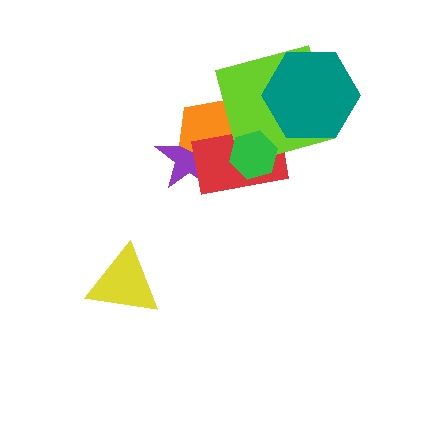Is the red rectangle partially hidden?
Yes, it is partially covered by another shape.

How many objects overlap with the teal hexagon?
1 object overlaps with the teal hexagon.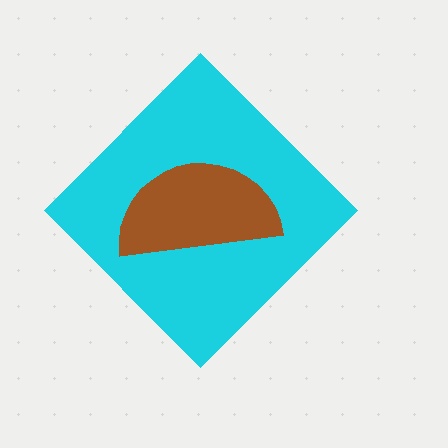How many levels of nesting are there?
2.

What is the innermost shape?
The brown semicircle.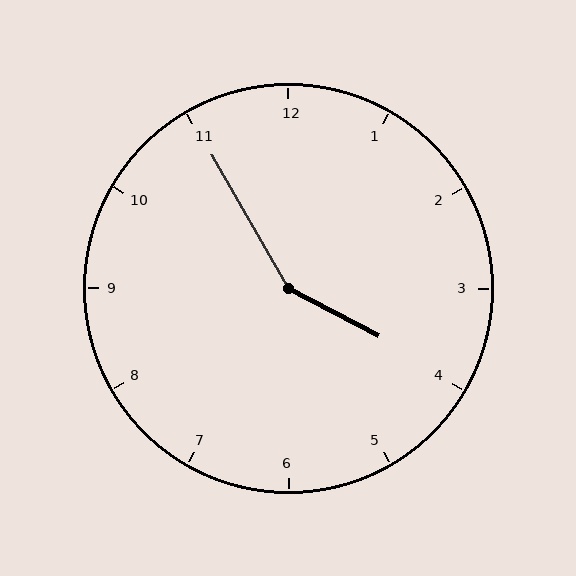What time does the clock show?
3:55.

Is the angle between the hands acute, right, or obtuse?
It is obtuse.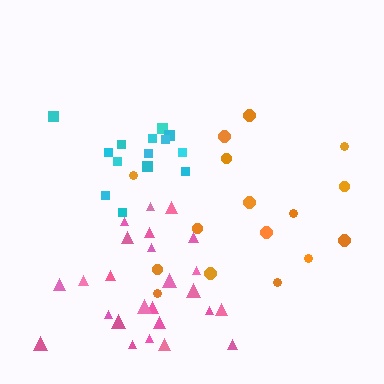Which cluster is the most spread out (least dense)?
Orange.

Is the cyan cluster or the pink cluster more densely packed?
Pink.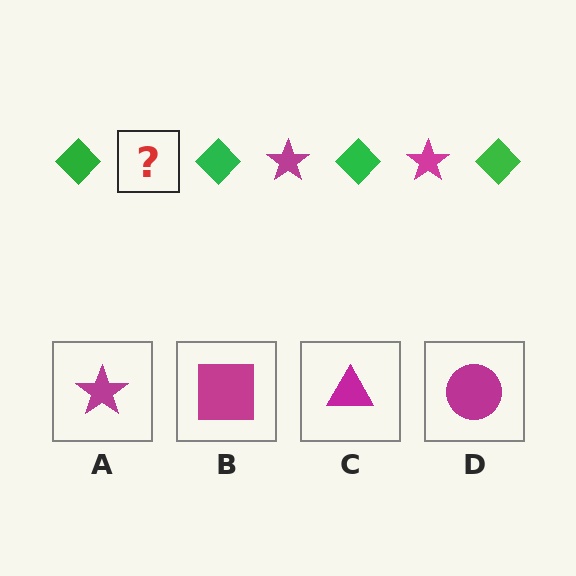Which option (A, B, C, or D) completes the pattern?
A.